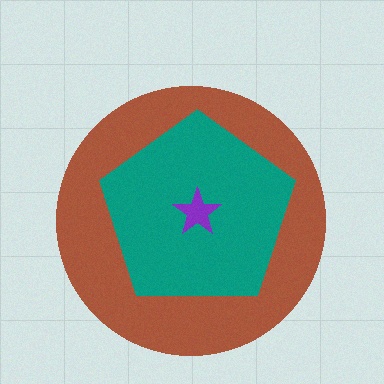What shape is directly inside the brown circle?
The teal pentagon.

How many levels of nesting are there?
3.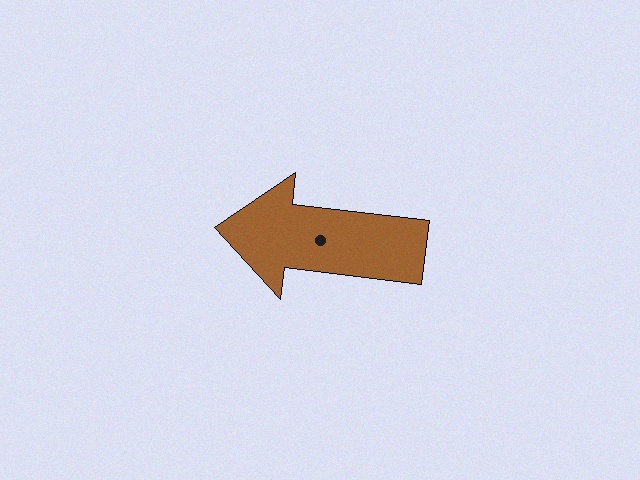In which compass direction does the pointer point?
West.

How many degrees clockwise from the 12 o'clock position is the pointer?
Approximately 277 degrees.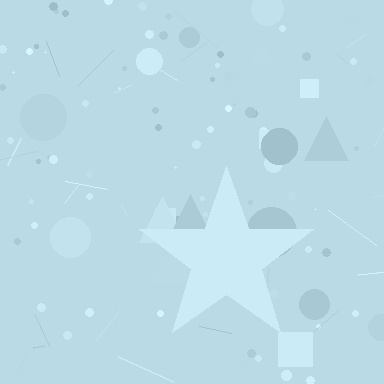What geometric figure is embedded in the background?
A star is embedded in the background.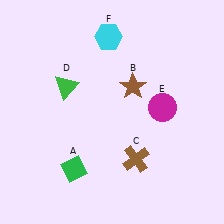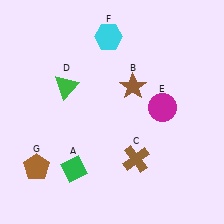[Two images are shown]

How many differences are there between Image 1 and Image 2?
There is 1 difference between the two images.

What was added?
A brown pentagon (G) was added in Image 2.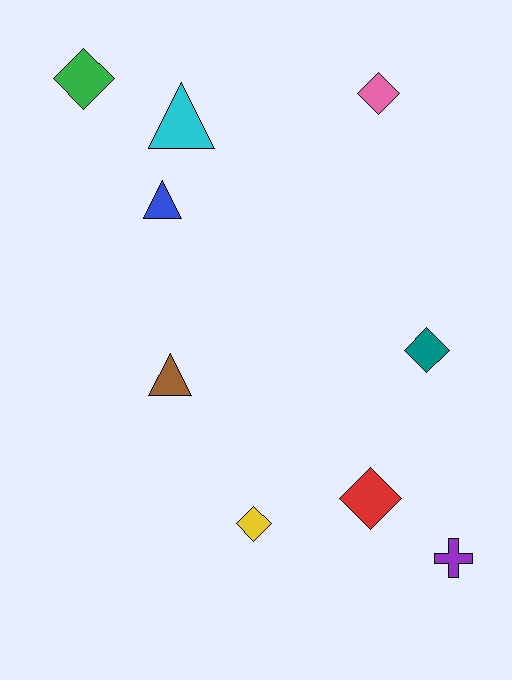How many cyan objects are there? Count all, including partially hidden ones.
There is 1 cyan object.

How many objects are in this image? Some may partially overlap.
There are 9 objects.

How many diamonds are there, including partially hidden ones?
There are 5 diamonds.